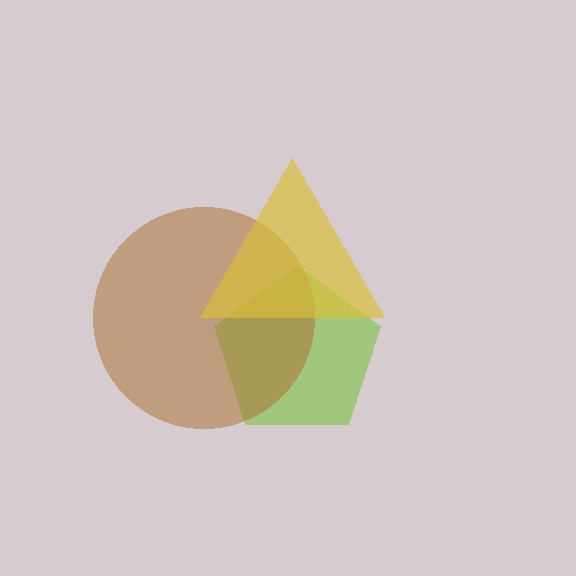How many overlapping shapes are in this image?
There are 3 overlapping shapes in the image.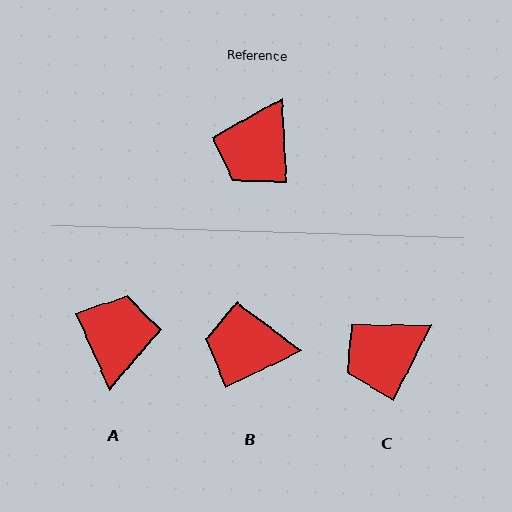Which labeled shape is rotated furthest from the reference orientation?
A, about 160 degrees away.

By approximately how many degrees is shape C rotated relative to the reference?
Approximately 30 degrees clockwise.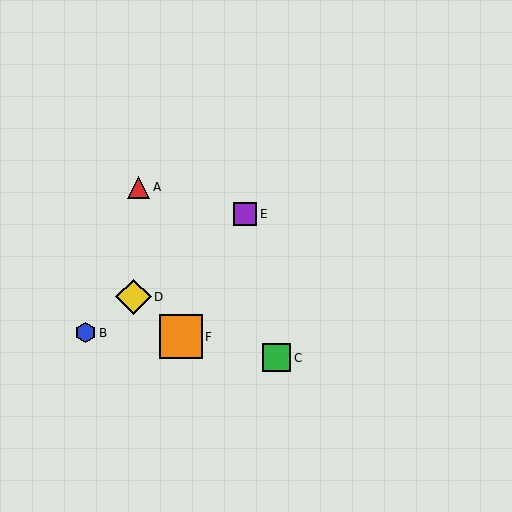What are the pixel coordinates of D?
Object D is at (133, 297).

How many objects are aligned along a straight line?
3 objects (B, D, E) are aligned along a straight line.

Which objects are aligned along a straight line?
Objects B, D, E are aligned along a straight line.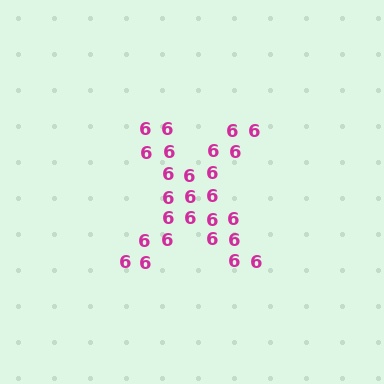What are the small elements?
The small elements are digit 6's.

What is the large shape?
The large shape is the letter X.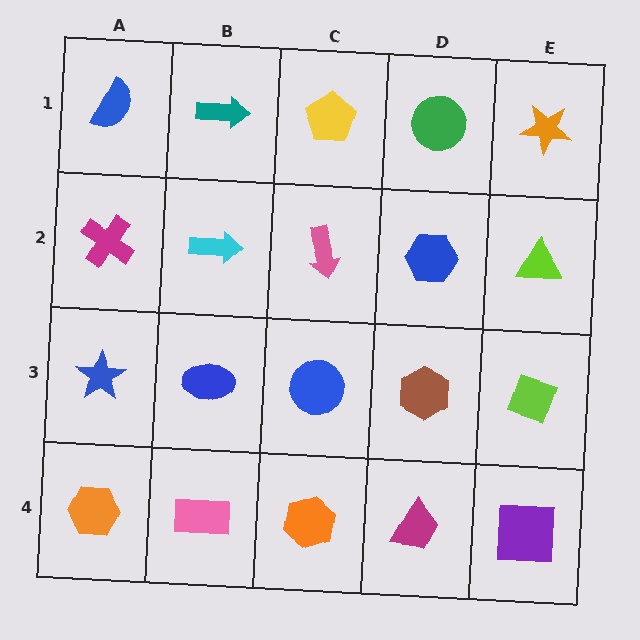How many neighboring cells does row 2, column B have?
4.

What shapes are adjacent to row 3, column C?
A pink arrow (row 2, column C), an orange hexagon (row 4, column C), a blue ellipse (row 3, column B), a brown hexagon (row 3, column D).